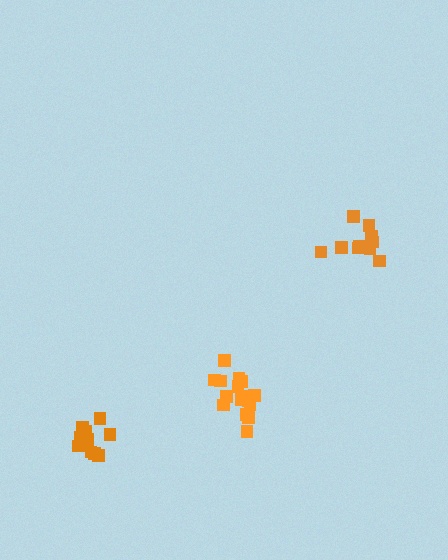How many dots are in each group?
Group 1: 16 dots, Group 2: 10 dots, Group 3: 12 dots (38 total).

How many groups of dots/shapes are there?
There are 3 groups.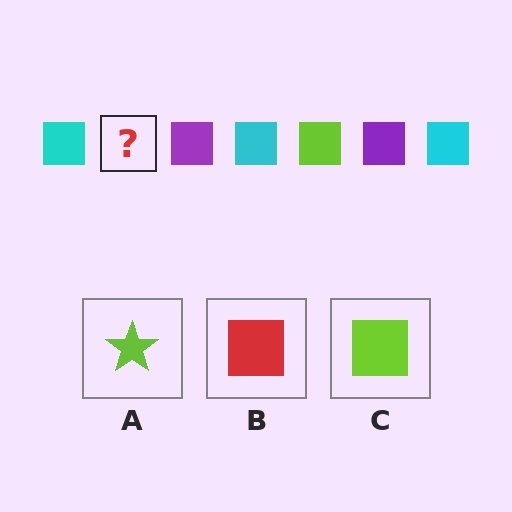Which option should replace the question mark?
Option C.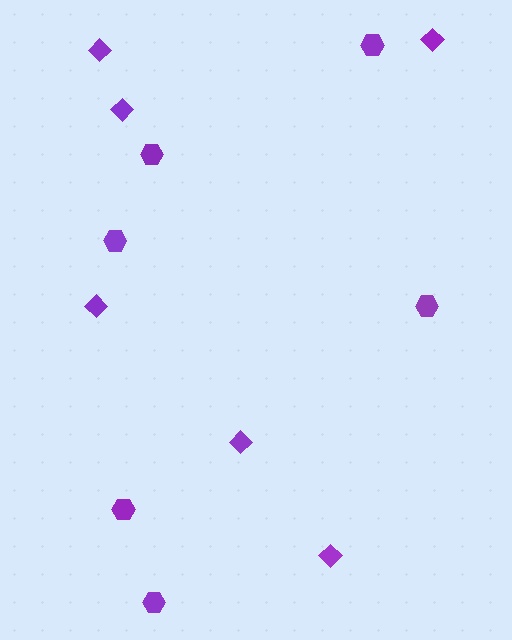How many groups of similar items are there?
There are 2 groups: one group of hexagons (6) and one group of diamonds (6).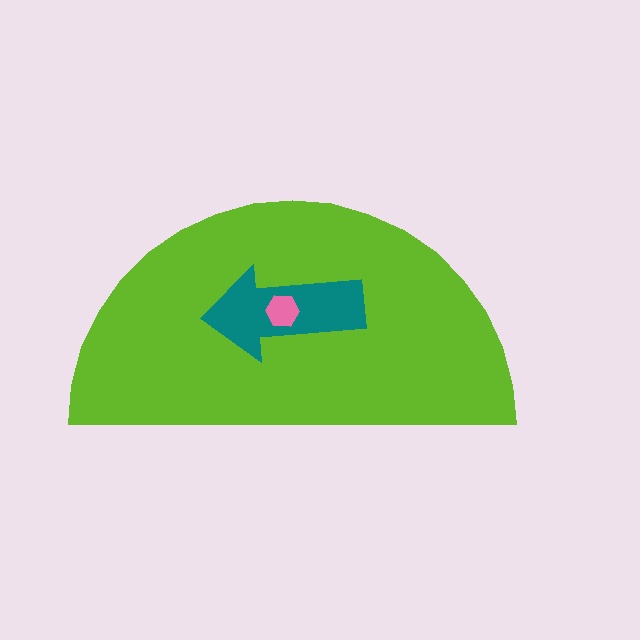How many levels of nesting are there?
3.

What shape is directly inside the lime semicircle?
The teal arrow.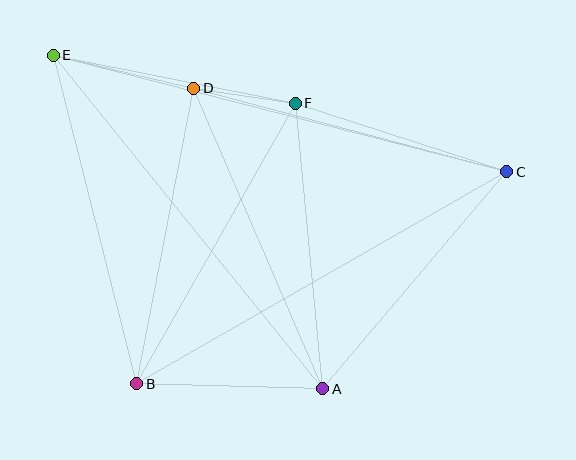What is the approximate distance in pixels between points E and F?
The distance between E and F is approximately 246 pixels.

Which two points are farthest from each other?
Points C and E are farthest from each other.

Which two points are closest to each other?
Points D and F are closest to each other.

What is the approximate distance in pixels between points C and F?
The distance between C and F is approximately 223 pixels.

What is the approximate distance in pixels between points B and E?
The distance between B and E is approximately 339 pixels.